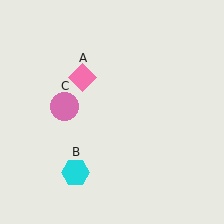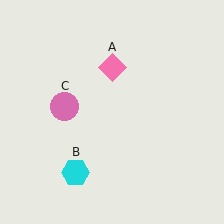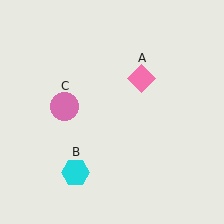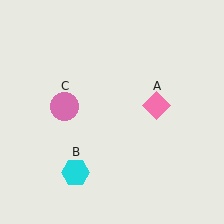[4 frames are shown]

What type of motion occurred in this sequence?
The pink diamond (object A) rotated clockwise around the center of the scene.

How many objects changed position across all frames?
1 object changed position: pink diamond (object A).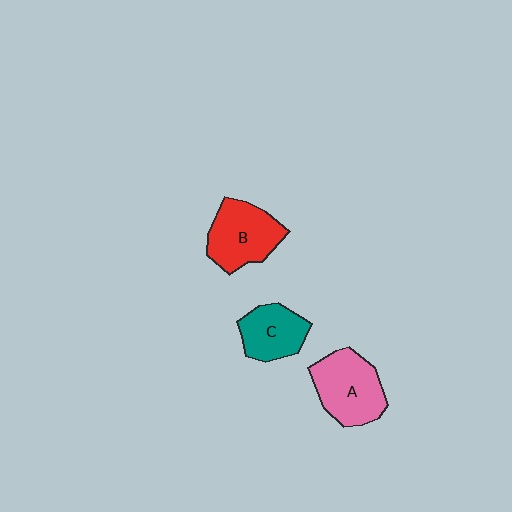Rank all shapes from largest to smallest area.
From largest to smallest: A (pink), B (red), C (teal).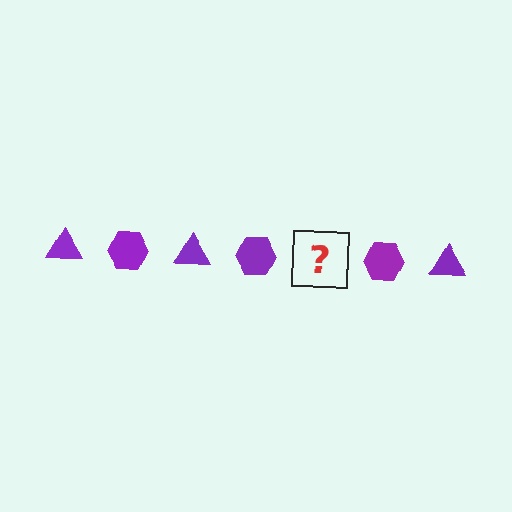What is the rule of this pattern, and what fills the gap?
The rule is that the pattern cycles through triangle, hexagon shapes in purple. The gap should be filled with a purple triangle.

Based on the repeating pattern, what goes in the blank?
The blank should be a purple triangle.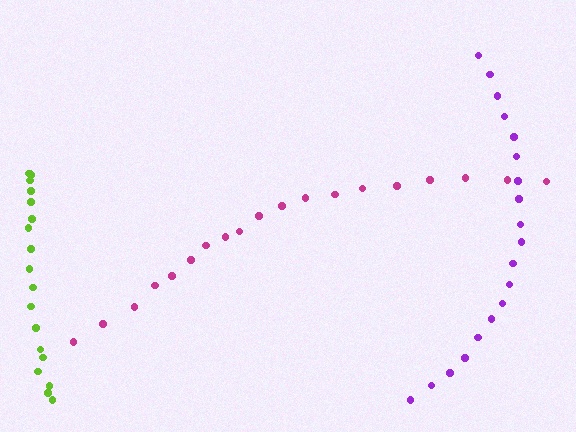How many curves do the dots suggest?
There are 3 distinct paths.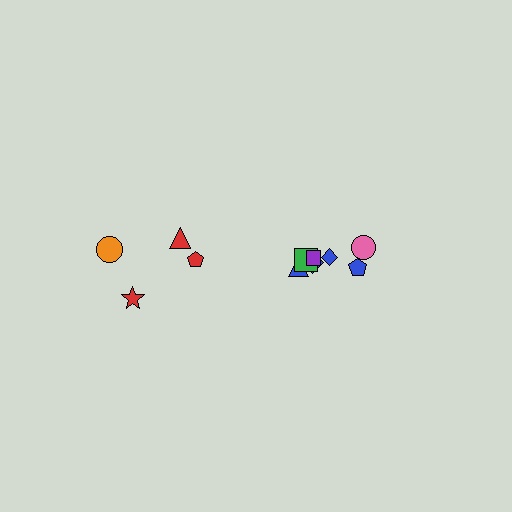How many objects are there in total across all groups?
There are 11 objects.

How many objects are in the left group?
There are 4 objects.